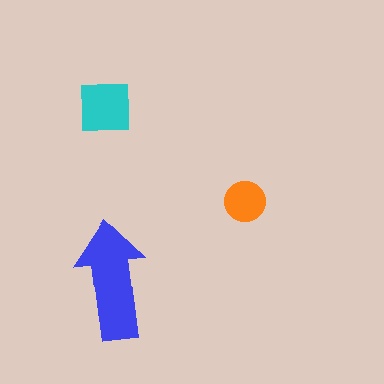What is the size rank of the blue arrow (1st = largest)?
1st.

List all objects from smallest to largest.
The orange circle, the cyan square, the blue arrow.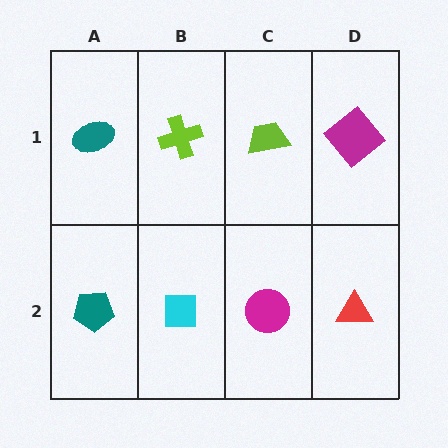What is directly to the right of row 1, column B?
A lime trapezoid.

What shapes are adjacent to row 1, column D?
A red triangle (row 2, column D), a lime trapezoid (row 1, column C).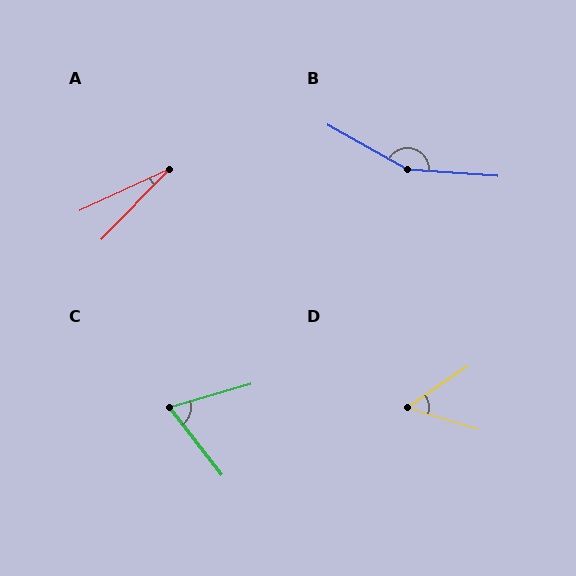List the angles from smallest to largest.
A (21°), D (52°), C (68°), B (155°).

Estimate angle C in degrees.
Approximately 68 degrees.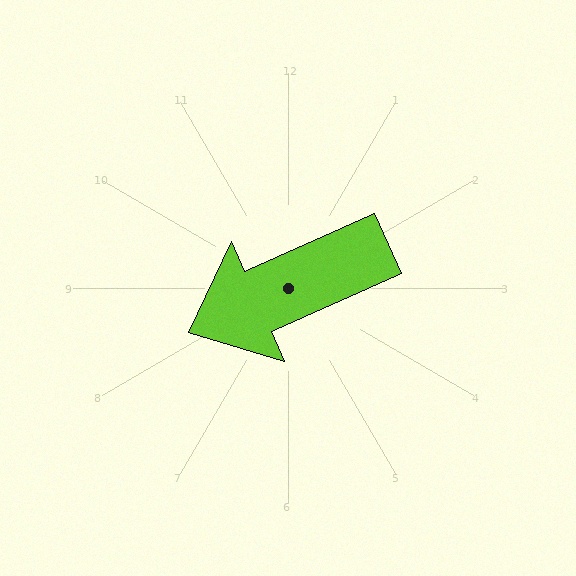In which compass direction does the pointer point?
Southwest.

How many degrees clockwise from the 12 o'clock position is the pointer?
Approximately 246 degrees.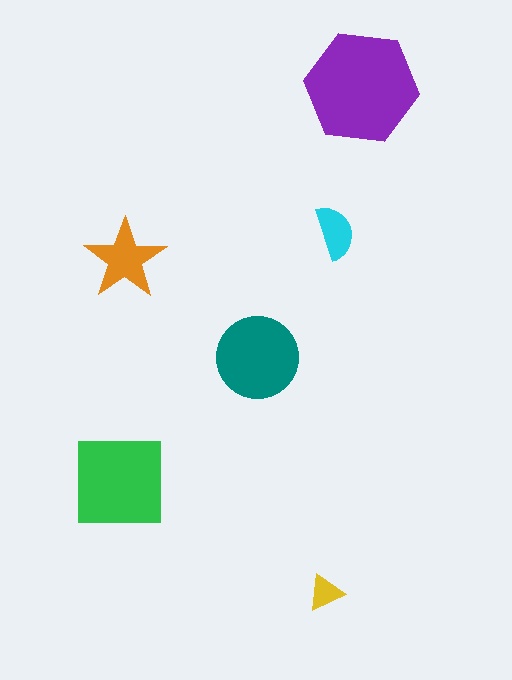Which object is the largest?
The purple hexagon.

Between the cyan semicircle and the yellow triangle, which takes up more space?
The cyan semicircle.